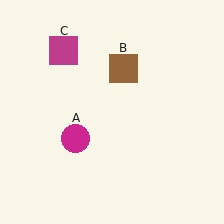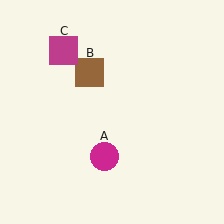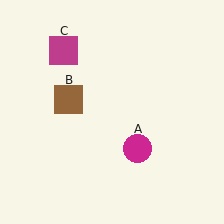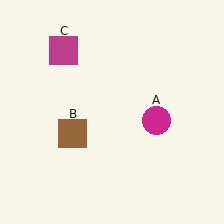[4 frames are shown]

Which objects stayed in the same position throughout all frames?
Magenta square (object C) remained stationary.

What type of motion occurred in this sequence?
The magenta circle (object A), brown square (object B) rotated counterclockwise around the center of the scene.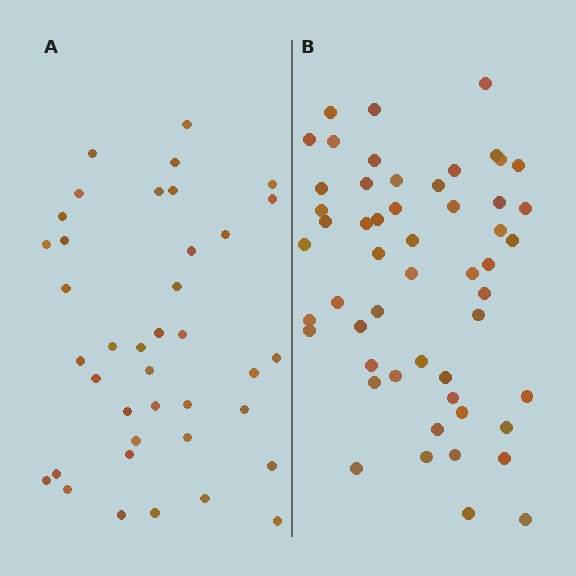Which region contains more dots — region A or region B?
Region B (the right region) has more dots.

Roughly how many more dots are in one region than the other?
Region B has approximately 15 more dots than region A.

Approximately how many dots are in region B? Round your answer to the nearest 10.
About 50 dots. (The exact count is 53, which rounds to 50.)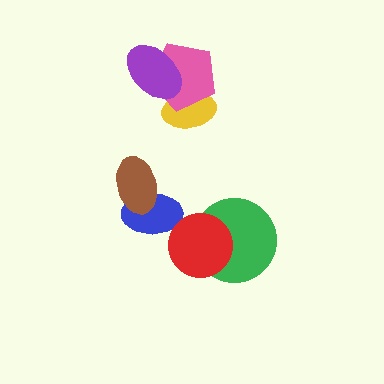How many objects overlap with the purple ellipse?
2 objects overlap with the purple ellipse.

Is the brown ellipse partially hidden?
No, no other shape covers it.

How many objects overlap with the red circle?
1 object overlaps with the red circle.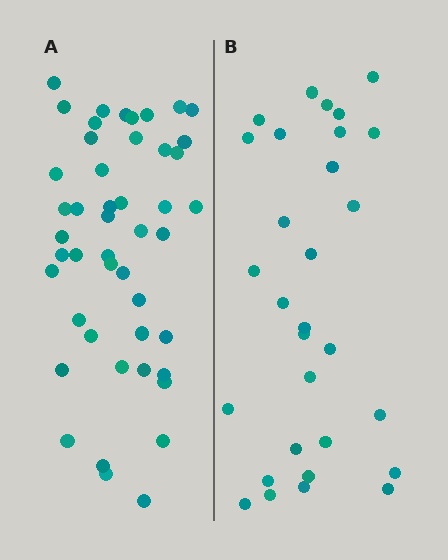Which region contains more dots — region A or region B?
Region A (the left region) has more dots.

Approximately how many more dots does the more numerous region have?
Region A has approximately 15 more dots than region B.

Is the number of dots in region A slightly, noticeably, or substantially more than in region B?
Region A has substantially more. The ratio is roughly 1.6 to 1.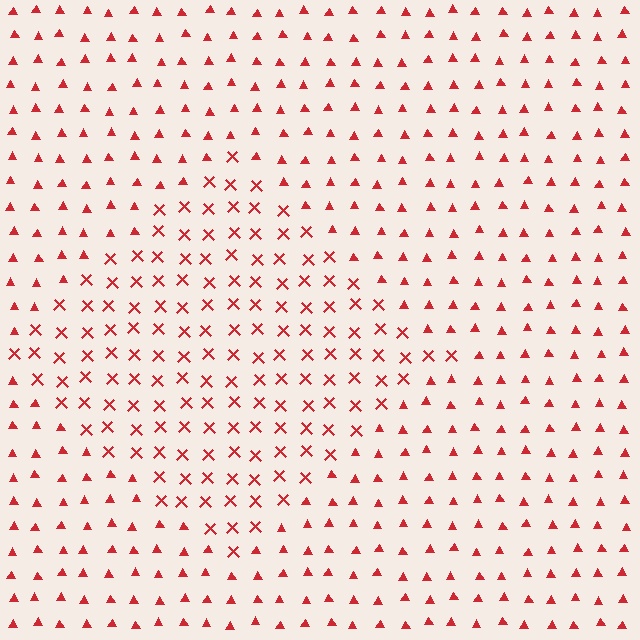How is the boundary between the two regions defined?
The boundary is defined by a change in element shape: X marks inside vs. triangles outside. All elements share the same color and spacing.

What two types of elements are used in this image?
The image uses X marks inside the diamond region and triangles outside it.